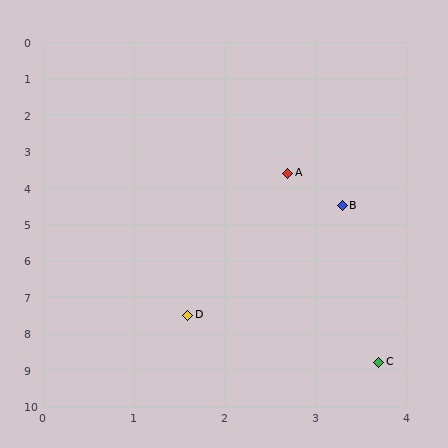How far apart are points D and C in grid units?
Points D and C are about 2.5 grid units apart.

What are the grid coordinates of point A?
Point A is at approximately (2.7, 3.6).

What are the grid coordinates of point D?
Point D is at approximately (1.6, 7.5).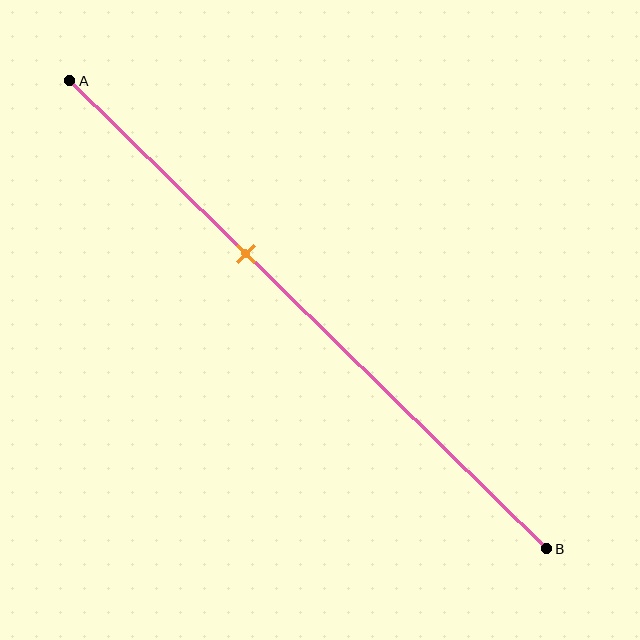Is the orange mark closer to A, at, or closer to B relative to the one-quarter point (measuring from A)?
The orange mark is closer to point B than the one-quarter point of segment AB.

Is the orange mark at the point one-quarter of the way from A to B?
No, the mark is at about 35% from A, not at the 25% one-quarter point.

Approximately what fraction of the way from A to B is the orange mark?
The orange mark is approximately 35% of the way from A to B.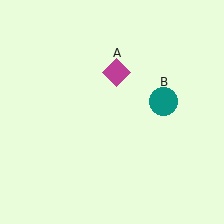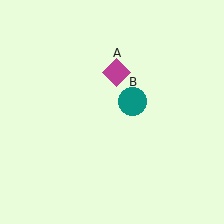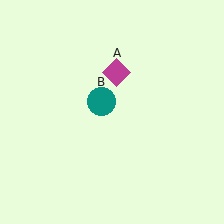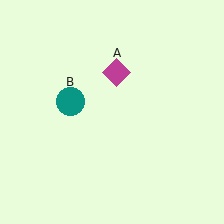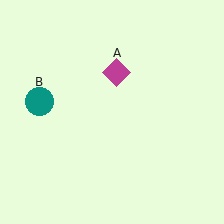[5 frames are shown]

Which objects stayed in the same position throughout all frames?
Magenta diamond (object A) remained stationary.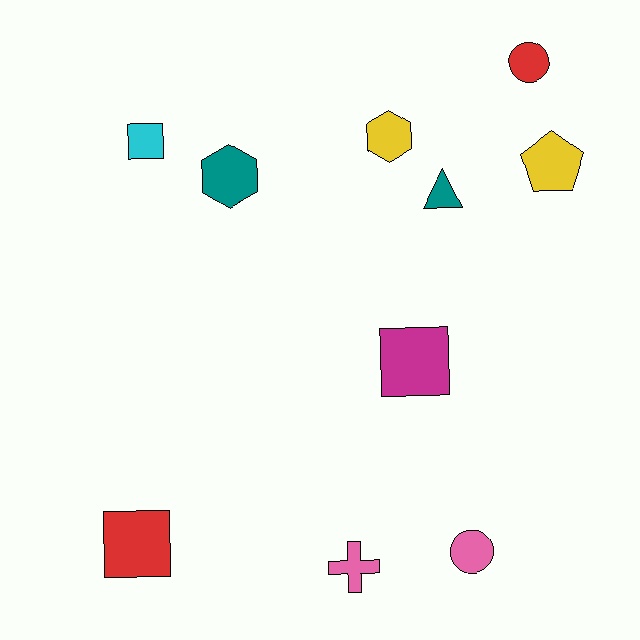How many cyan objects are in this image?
There is 1 cyan object.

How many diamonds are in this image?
There are no diamonds.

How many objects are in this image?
There are 10 objects.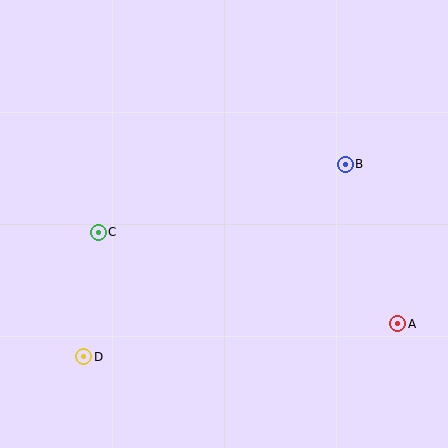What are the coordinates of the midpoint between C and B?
The midpoint between C and B is at (222, 198).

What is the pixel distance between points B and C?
The distance between B and C is 256 pixels.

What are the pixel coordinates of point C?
Point C is at (98, 232).